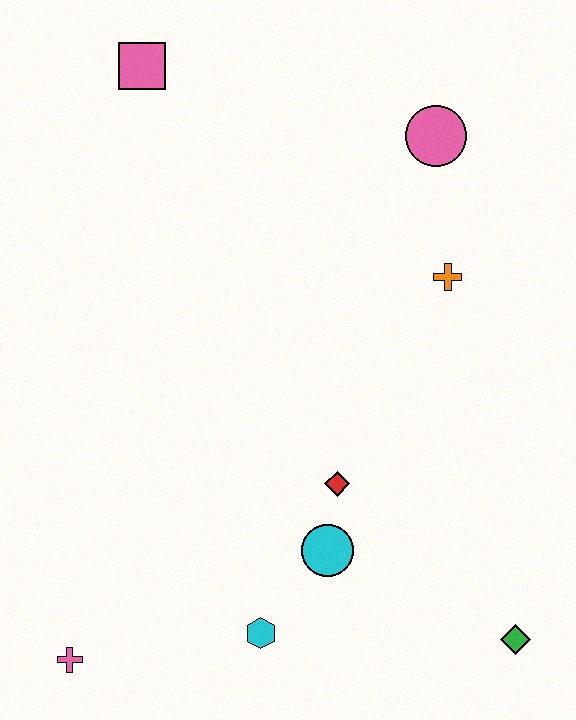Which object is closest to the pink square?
The pink circle is closest to the pink square.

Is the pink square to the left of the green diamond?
Yes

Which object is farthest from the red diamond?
The pink square is farthest from the red diamond.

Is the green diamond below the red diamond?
Yes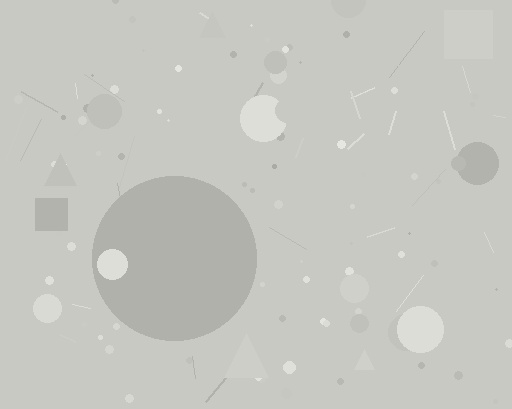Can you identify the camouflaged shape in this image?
The camouflaged shape is a circle.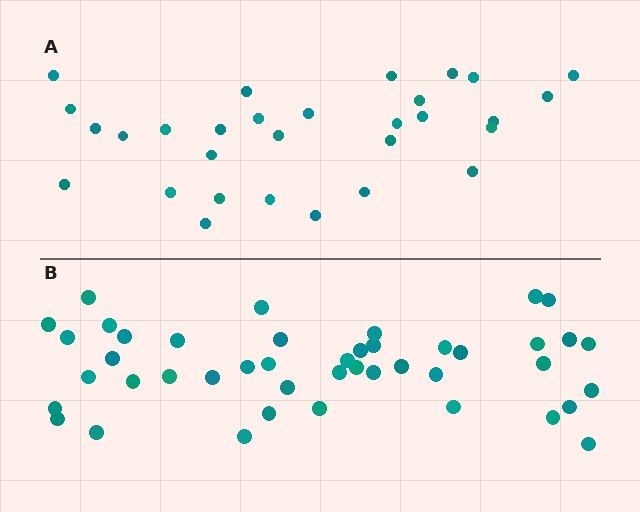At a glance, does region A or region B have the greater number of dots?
Region B (the bottom region) has more dots.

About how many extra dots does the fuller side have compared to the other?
Region B has approximately 15 more dots than region A.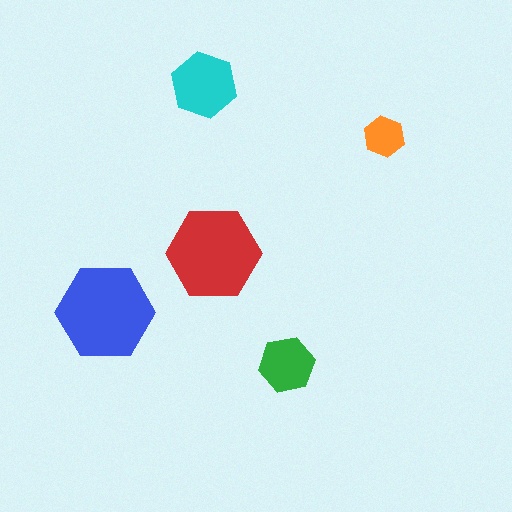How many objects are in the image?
There are 5 objects in the image.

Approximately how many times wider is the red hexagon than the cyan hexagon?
About 1.5 times wider.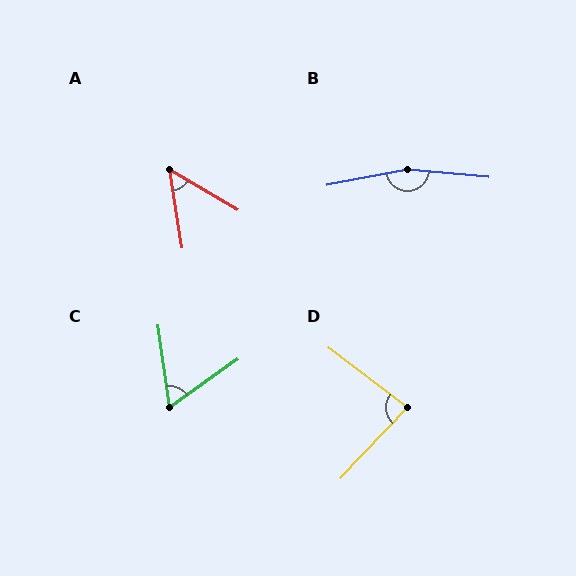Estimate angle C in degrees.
Approximately 63 degrees.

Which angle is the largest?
B, at approximately 164 degrees.